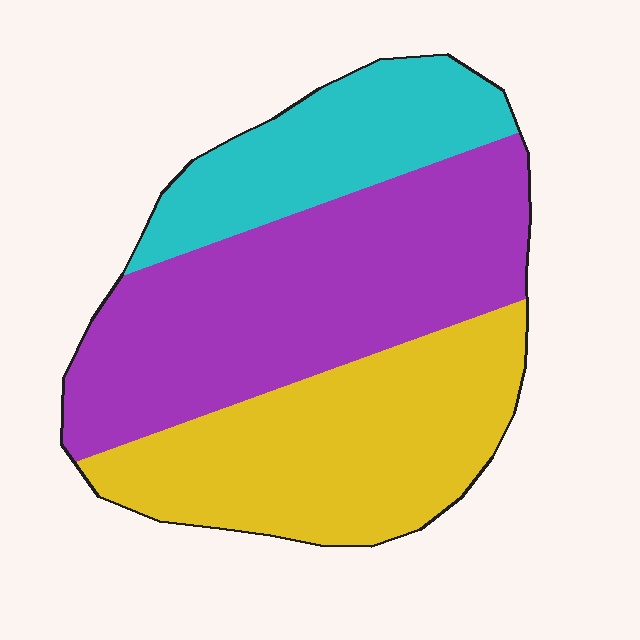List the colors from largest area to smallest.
From largest to smallest: purple, yellow, cyan.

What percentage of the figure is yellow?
Yellow takes up about one third (1/3) of the figure.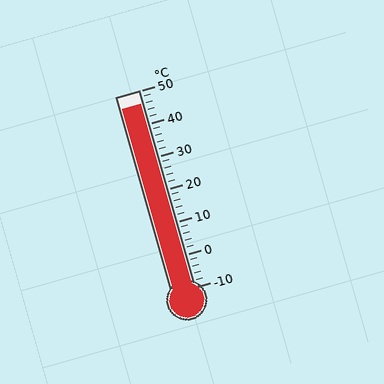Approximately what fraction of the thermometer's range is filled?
The thermometer is filled to approximately 95% of its range.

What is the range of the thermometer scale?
The thermometer scale ranges from -10°C to 50°C.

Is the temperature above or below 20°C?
The temperature is above 20°C.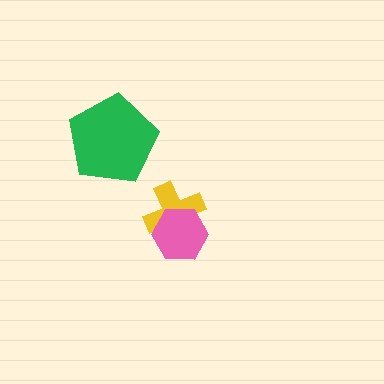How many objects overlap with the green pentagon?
0 objects overlap with the green pentagon.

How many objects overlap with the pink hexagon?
1 object overlaps with the pink hexagon.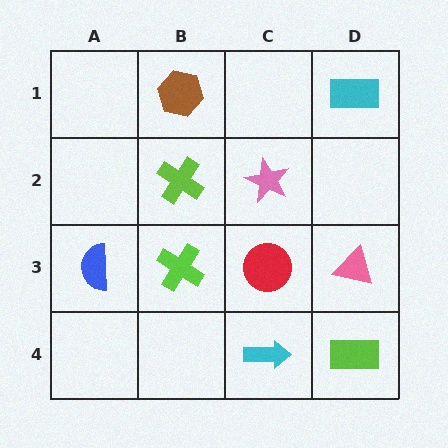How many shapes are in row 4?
2 shapes.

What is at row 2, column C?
A pink star.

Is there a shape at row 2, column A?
No, that cell is empty.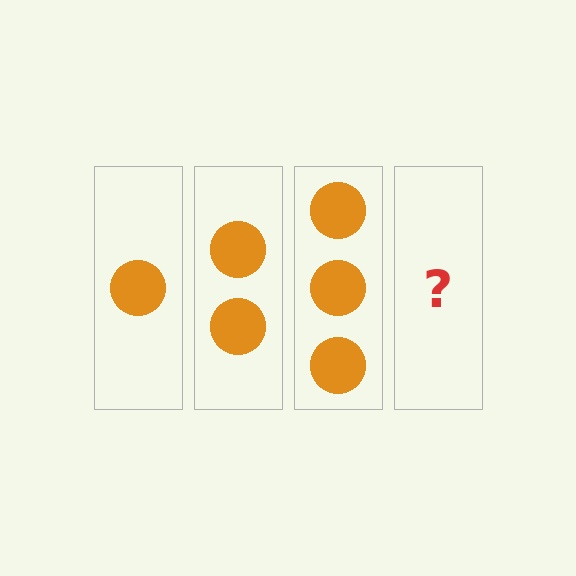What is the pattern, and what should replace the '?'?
The pattern is that each step adds one more circle. The '?' should be 4 circles.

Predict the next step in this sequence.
The next step is 4 circles.